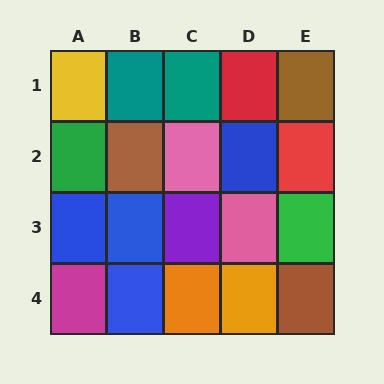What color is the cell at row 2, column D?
Blue.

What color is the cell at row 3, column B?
Blue.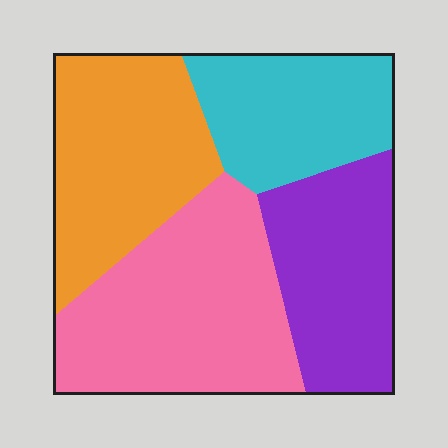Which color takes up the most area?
Pink, at roughly 30%.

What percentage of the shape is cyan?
Cyan covers about 20% of the shape.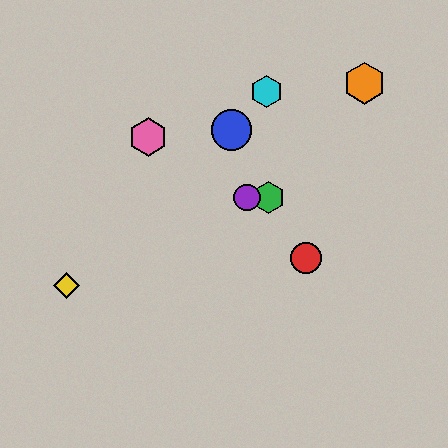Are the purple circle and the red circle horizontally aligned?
No, the purple circle is at y≈197 and the red circle is at y≈258.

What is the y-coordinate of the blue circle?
The blue circle is at y≈130.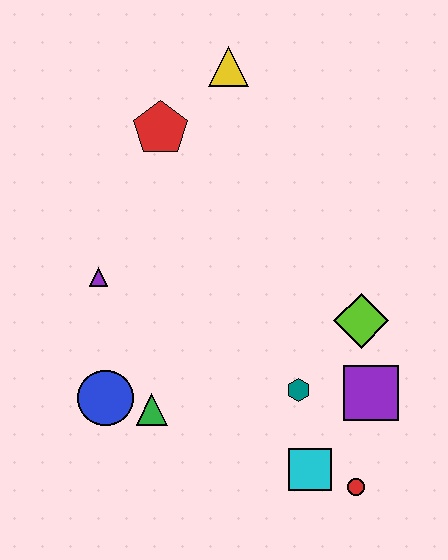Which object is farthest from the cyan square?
The yellow triangle is farthest from the cyan square.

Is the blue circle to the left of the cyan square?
Yes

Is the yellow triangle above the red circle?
Yes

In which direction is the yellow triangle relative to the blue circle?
The yellow triangle is above the blue circle.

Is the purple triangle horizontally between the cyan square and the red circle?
No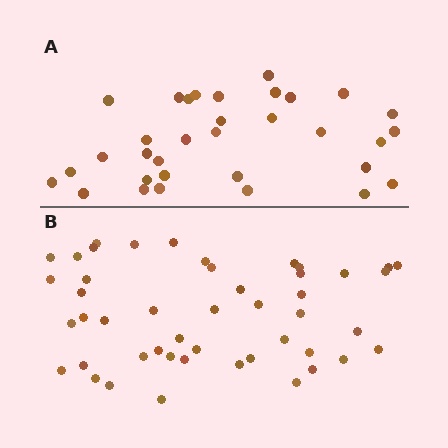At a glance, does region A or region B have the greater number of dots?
Region B (the bottom region) has more dots.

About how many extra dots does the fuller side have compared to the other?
Region B has approximately 15 more dots than region A.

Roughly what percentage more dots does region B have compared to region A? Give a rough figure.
About 40% more.